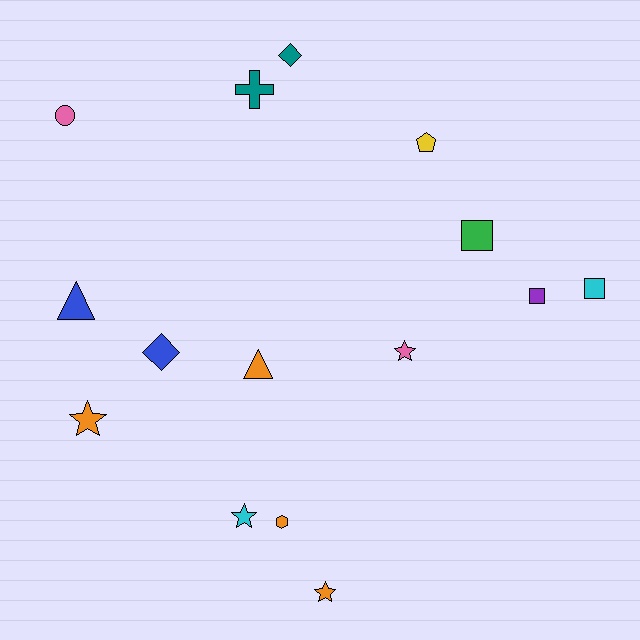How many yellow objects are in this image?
There is 1 yellow object.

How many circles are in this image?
There is 1 circle.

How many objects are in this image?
There are 15 objects.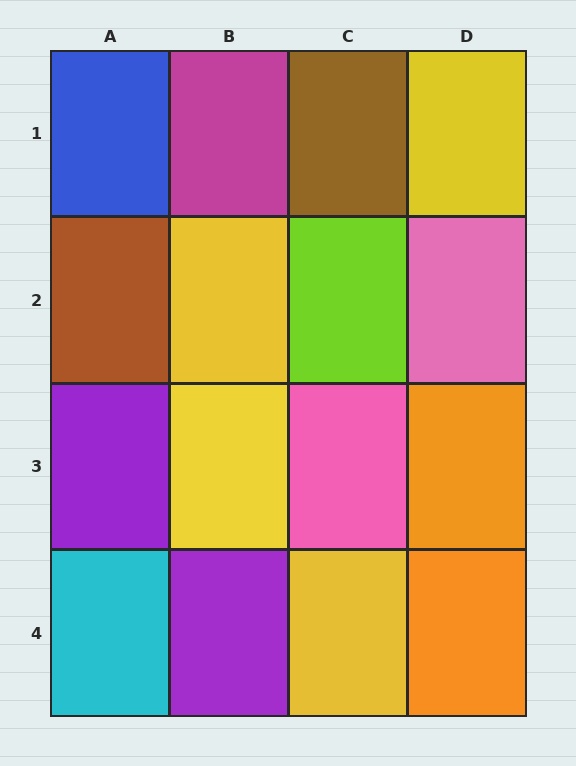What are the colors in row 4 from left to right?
Cyan, purple, yellow, orange.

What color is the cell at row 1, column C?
Brown.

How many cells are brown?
2 cells are brown.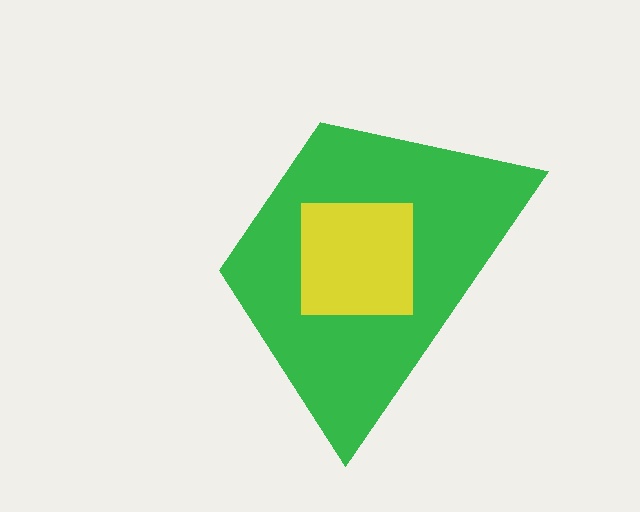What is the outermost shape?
The green trapezoid.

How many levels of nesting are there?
2.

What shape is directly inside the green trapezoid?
The yellow square.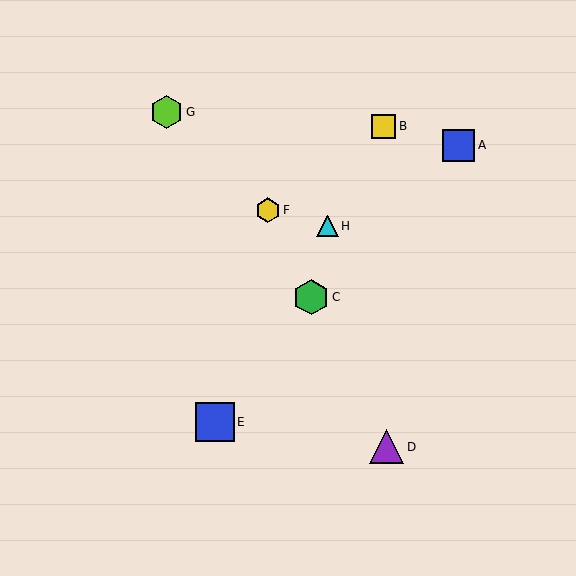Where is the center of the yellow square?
The center of the yellow square is at (384, 126).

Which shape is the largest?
The blue square (labeled E) is the largest.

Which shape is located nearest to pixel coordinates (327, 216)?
The cyan triangle (labeled H) at (328, 226) is nearest to that location.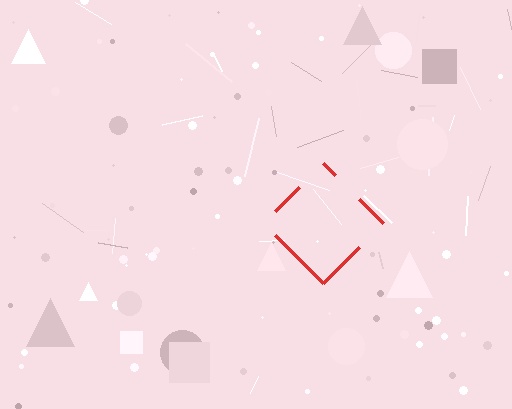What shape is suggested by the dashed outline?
The dashed outline suggests a diamond.